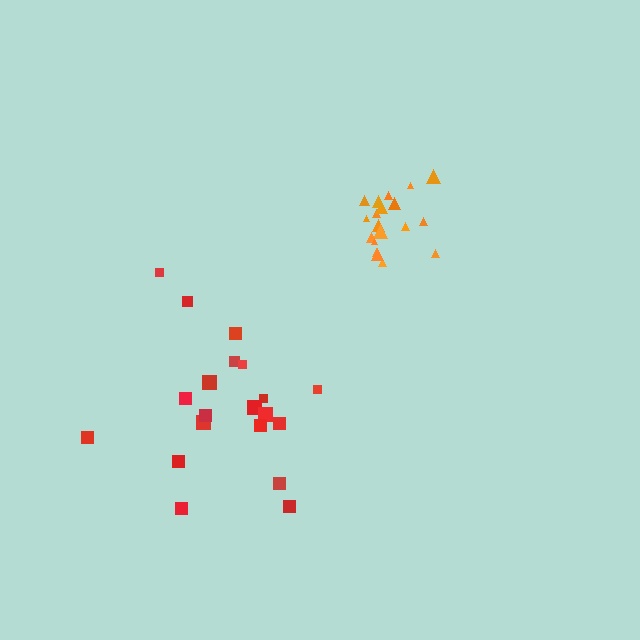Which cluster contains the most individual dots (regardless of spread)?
Red (20).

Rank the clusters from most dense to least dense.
orange, red.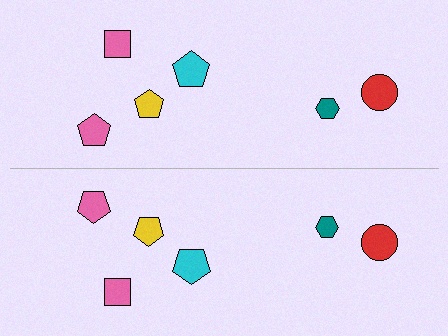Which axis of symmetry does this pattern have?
The pattern has a horizontal axis of symmetry running through the center of the image.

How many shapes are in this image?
There are 12 shapes in this image.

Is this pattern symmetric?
Yes, this pattern has bilateral (reflection) symmetry.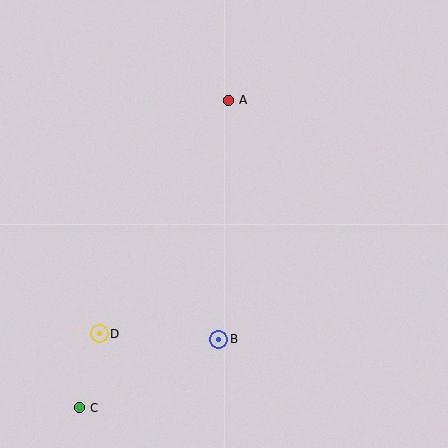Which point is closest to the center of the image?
Point B at (219, 339) is closest to the center.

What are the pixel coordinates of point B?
Point B is at (219, 339).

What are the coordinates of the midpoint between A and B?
The midpoint between A and B is at (224, 220).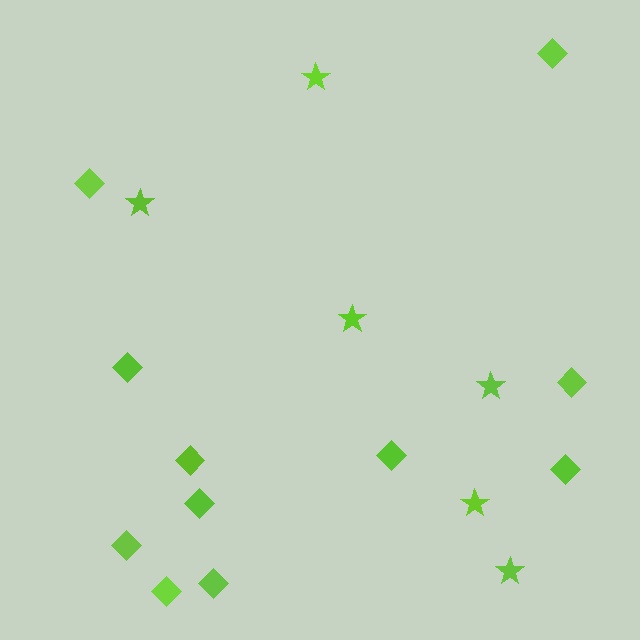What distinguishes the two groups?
There are 2 groups: one group of diamonds (11) and one group of stars (6).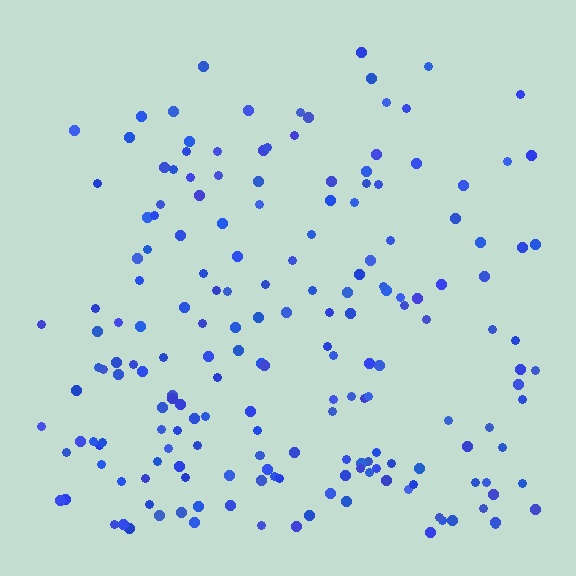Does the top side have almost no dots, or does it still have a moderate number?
Still a moderate number, just noticeably fewer than the bottom.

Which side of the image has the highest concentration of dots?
The bottom.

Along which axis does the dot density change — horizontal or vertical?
Vertical.